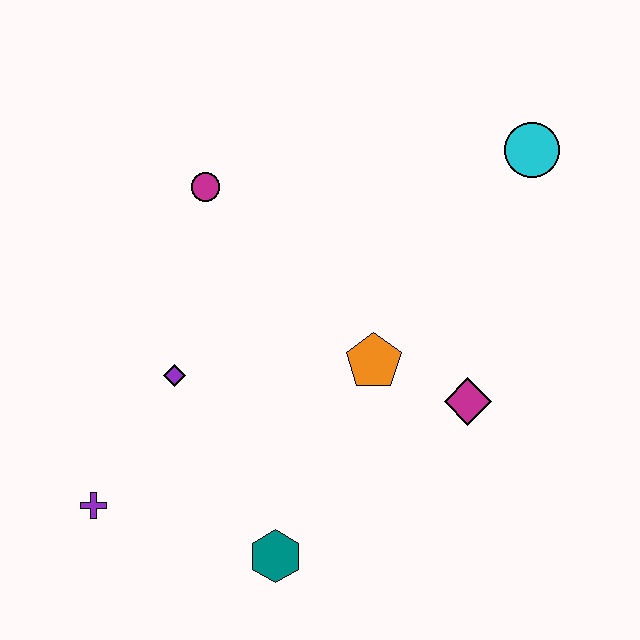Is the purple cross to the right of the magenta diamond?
No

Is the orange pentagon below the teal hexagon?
No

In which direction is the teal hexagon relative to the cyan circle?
The teal hexagon is below the cyan circle.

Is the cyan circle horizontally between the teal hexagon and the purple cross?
No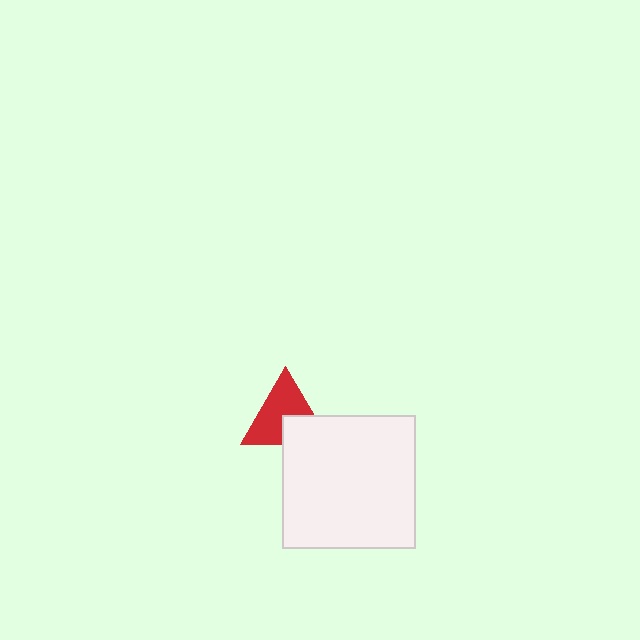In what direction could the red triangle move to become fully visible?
The red triangle could move up. That would shift it out from behind the white square entirely.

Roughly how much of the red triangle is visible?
Most of it is visible (roughly 66%).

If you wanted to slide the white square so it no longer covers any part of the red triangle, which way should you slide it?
Slide it down — that is the most direct way to separate the two shapes.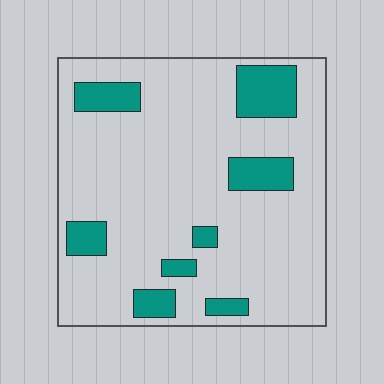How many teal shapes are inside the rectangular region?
8.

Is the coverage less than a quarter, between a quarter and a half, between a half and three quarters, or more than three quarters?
Less than a quarter.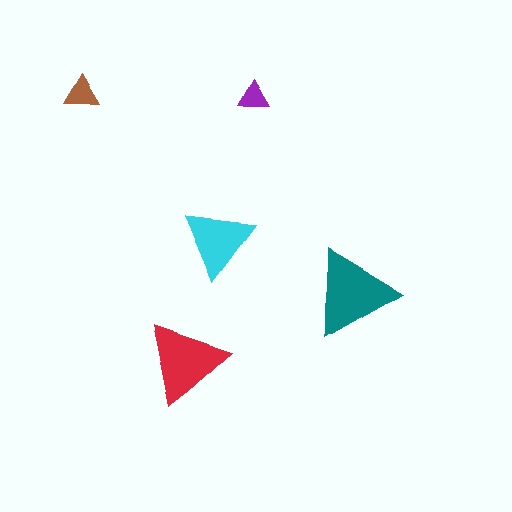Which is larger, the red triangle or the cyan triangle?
The red one.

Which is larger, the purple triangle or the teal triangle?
The teal one.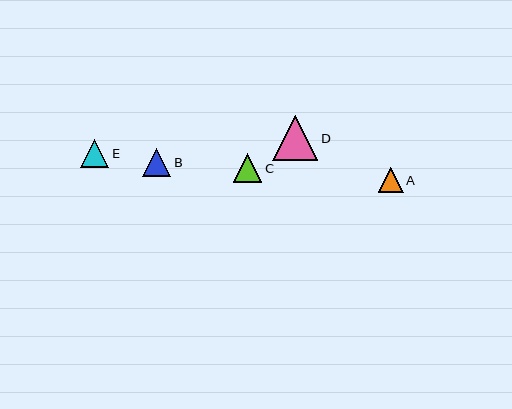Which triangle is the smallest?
Triangle A is the smallest with a size of approximately 25 pixels.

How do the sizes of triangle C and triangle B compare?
Triangle C and triangle B are approximately the same size.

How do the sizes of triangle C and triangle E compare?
Triangle C and triangle E are approximately the same size.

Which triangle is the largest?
Triangle D is the largest with a size of approximately 45 pixels.